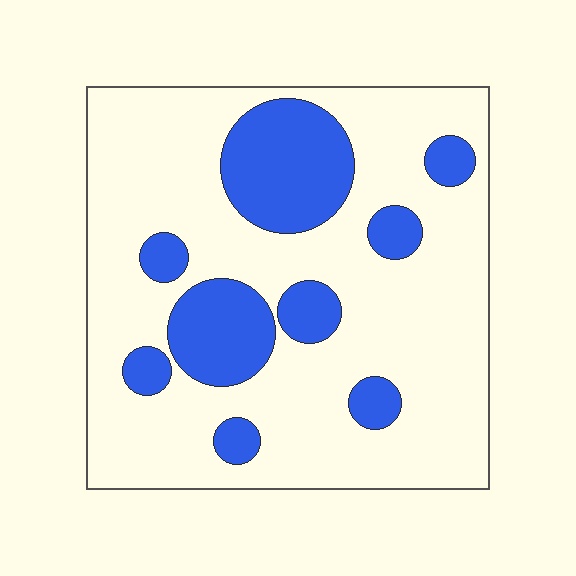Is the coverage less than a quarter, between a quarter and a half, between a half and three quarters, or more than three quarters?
Less than a quarter.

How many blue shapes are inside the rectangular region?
9.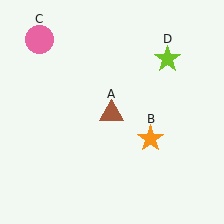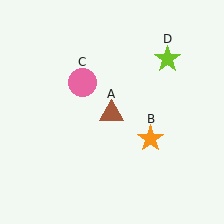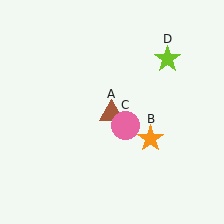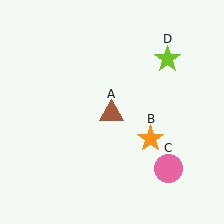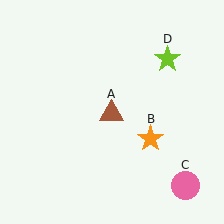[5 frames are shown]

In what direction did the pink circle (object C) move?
The pink circle (object C) moved down and to the right.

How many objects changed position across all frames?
1 object changed position: pink circle (object C).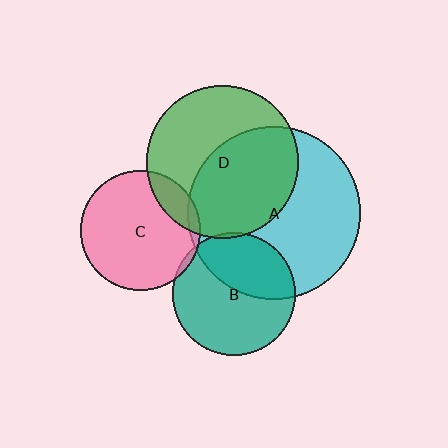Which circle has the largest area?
Circle A (cyan).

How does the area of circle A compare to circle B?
Approximately 2.0 times.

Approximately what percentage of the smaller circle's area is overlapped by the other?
Approximately 15%.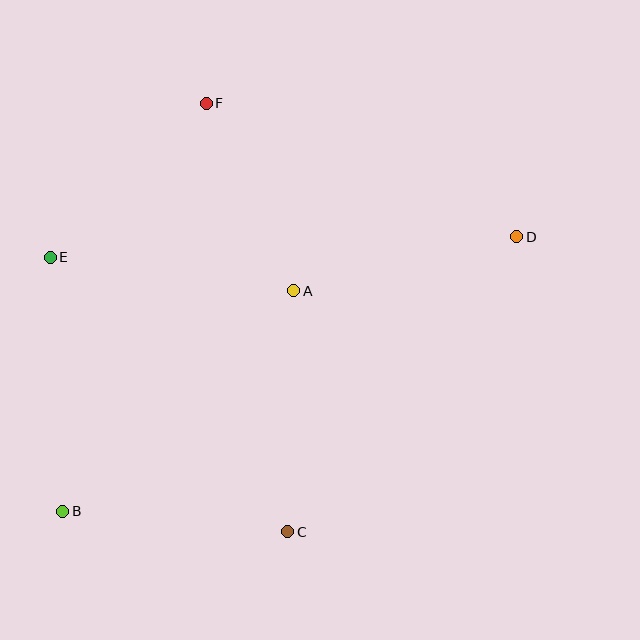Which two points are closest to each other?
Points A and F are closest to each other.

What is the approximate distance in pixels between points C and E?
The distance between C and E is approximately 363 pixels.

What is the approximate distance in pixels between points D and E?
The distance between D and E is approximately 467 pixels.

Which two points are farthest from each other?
Points B and D are farthest from each other.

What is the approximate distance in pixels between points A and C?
The distance between A and C is approximately 241 pixels.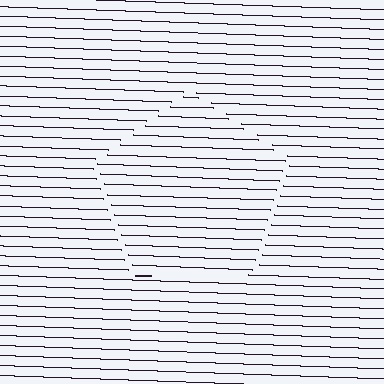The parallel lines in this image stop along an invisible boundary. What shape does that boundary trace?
An illusory pentagon. The interior of the shape contains the same grating, shifted by half a period — the contour is defined by the phase discontinuity where line-ends from the inner and outer gratings abut.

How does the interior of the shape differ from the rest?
The interior of the shape contains the same grating, shifted by half a period — the contour is defined by the phase discontinuity where line-ends from the inner and outer gratings abut.